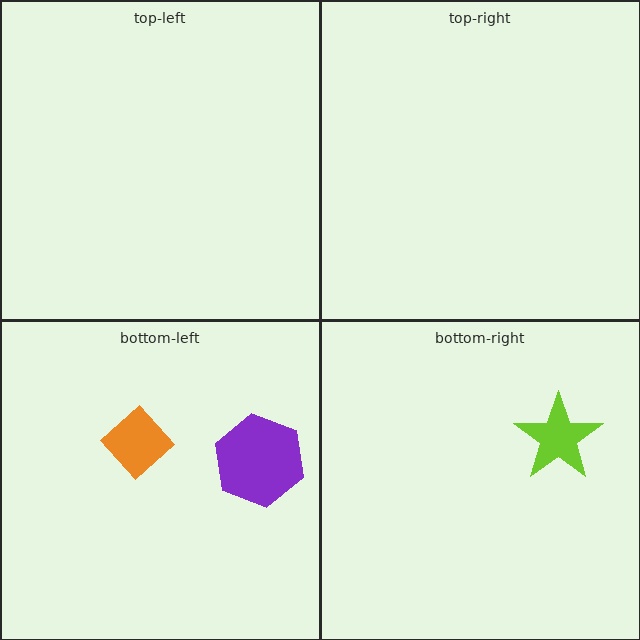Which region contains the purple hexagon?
The bottom-left region.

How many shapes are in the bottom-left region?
2.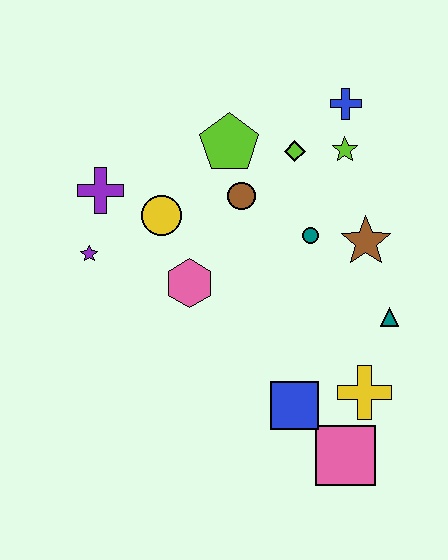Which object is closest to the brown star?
The teal circle is closest to the brown star.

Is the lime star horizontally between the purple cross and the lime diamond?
No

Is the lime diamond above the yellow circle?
Yes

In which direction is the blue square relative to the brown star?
The blue square is below the brown star.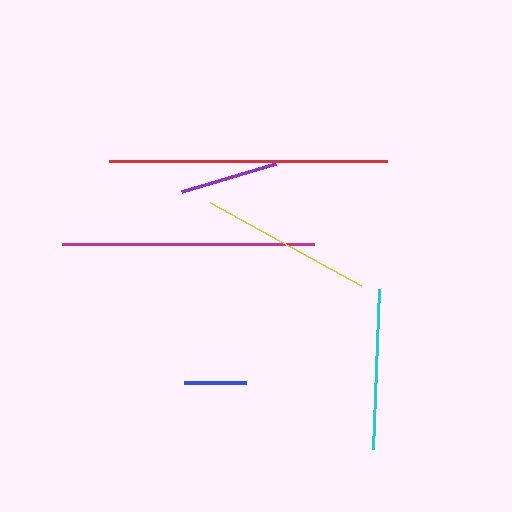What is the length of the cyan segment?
The cyan segment is approximately 161 pixels long.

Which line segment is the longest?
The red line is the longest at approximately 278 pixels.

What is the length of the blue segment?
The blue segment is approximately 62 pixels long.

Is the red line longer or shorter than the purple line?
The red line is longer than the purple line.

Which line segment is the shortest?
The blue line is the shortest at approximately 62 pixels.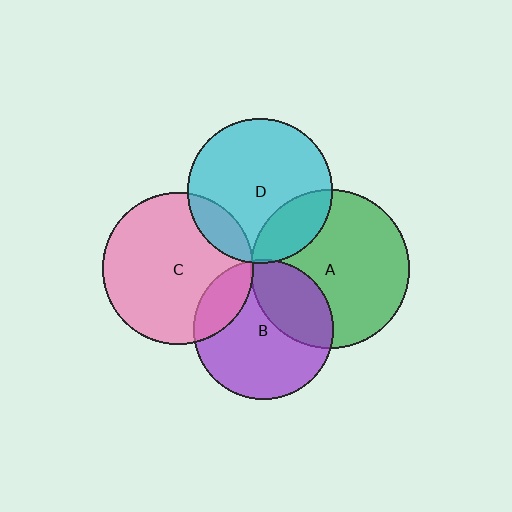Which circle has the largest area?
Circle A (green).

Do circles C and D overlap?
Yes.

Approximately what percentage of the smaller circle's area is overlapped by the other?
Approximately 15%.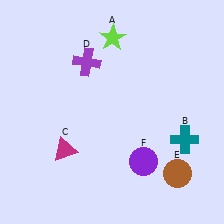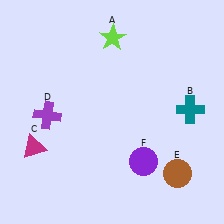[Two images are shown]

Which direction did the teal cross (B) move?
The teal cross (B) moved up.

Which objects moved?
The objects that moved are: the teal cross (B), the magenta triangle (C), the purple cross (D).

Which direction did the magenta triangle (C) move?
The magenta triangle (C) moved left.